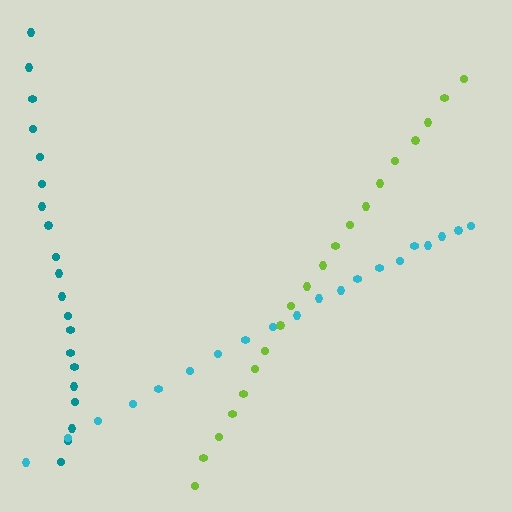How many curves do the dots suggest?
There are 3 distinct paths.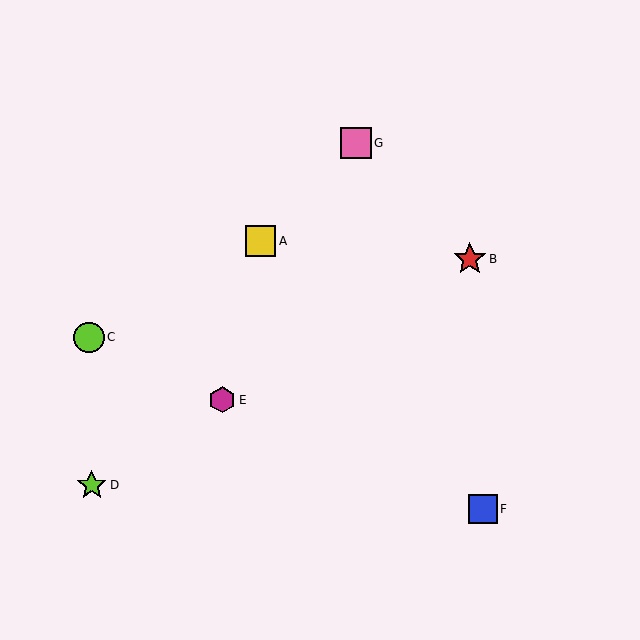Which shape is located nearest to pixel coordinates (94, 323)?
The lime circle (labeled C) at (89, 337) is nearest to that location.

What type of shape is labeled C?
Shape C is a lime circle.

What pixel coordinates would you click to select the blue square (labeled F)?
Click at (483, 509) to select the blue square F.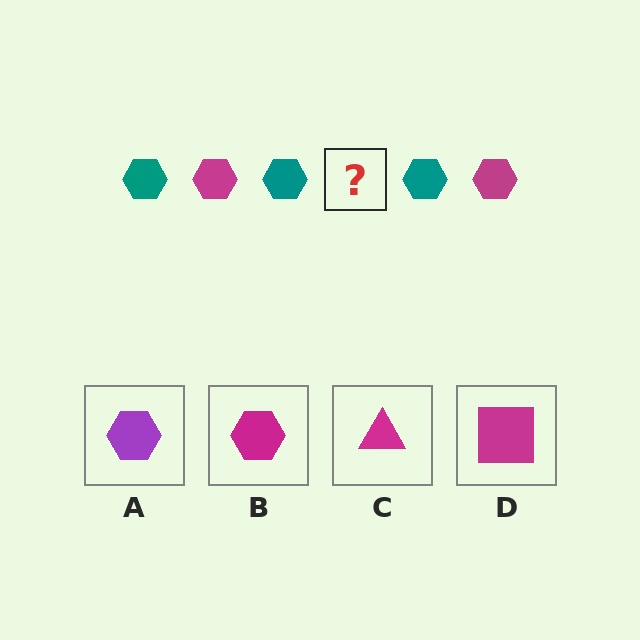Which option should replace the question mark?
Option B.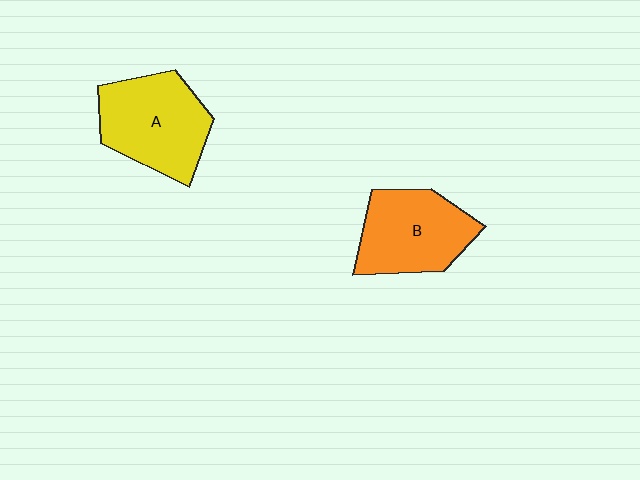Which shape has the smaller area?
Shape B (orange).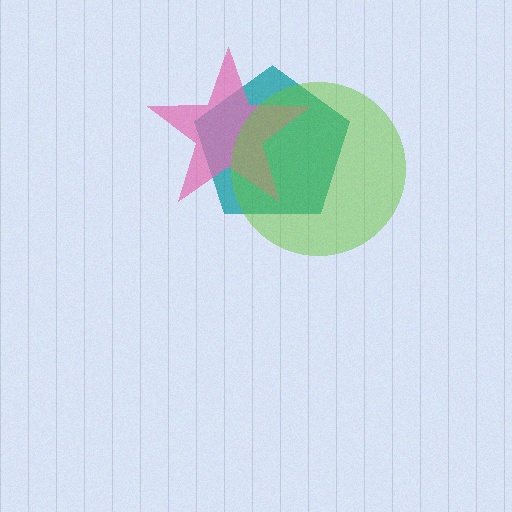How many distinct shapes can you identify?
There are 3 distinct shapes: a teal pentagon, a pink star, a lime circle.